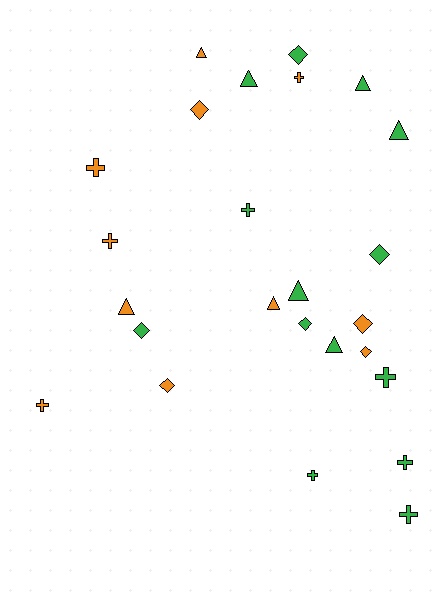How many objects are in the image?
There are 25 objects.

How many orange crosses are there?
There are 4 orange crosses.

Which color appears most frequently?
Green, with 14 objects.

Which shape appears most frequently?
Cross, with 9 objects.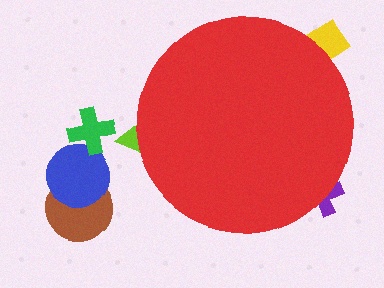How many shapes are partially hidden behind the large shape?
3 shapes are partially hidden.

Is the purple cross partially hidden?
Yes, the purple cross is partially hidden behind the red circle.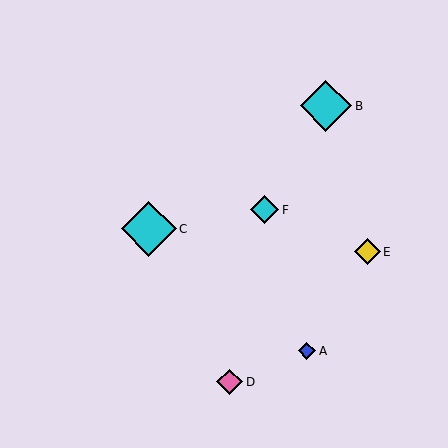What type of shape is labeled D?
Shape D is a pink diamond.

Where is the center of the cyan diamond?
The center of the cyan diamond is at (149, 229).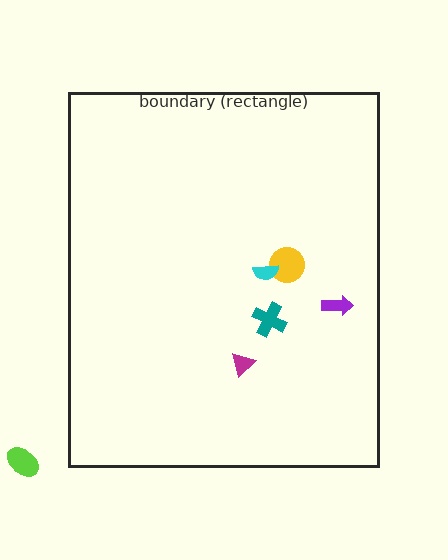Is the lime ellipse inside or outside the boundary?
Outside.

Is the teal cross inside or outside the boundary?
Inside.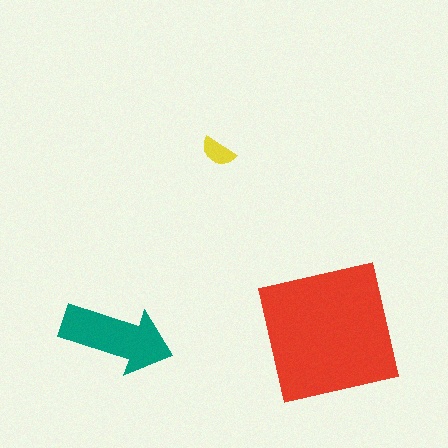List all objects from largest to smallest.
The red square, the teal arrow, the yellow semicircle.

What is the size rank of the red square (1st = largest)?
1st.